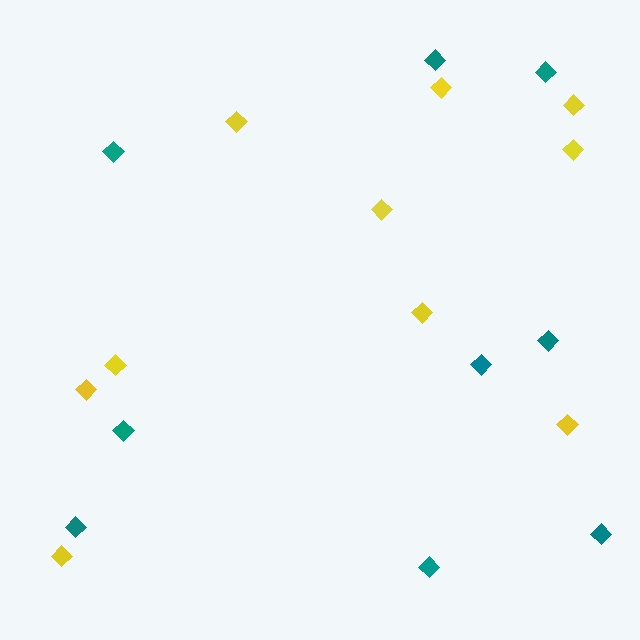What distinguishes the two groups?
There are 2 groups: one group of teal diamonds (9) and one group of yellow diamonds (10).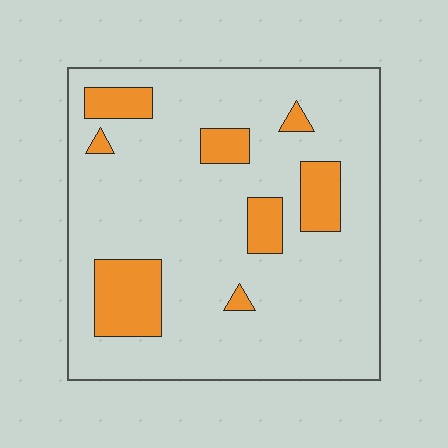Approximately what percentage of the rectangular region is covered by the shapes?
Approximately 15%.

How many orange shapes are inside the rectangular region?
8.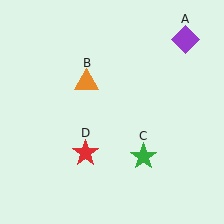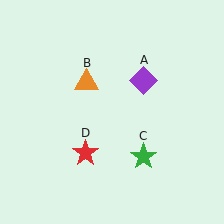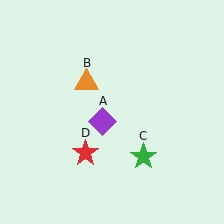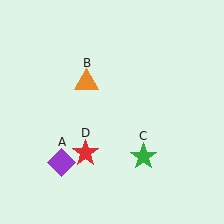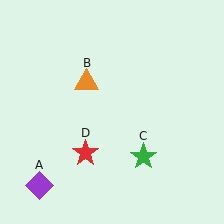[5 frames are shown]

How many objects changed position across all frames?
1 object changed position: purple diamond (object A).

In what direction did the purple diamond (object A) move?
The purple diamond (object A) moved down and to the left.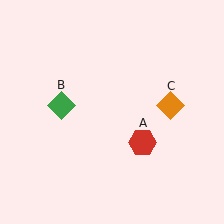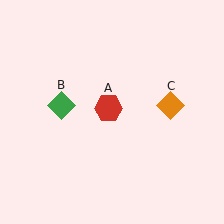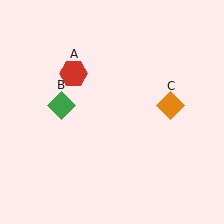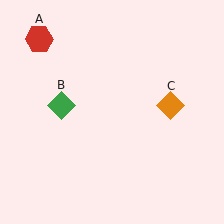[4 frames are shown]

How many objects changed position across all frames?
1 object changed position: red hexagon (object A).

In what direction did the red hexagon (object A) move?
The red hexagon (object A) moved up and to the left.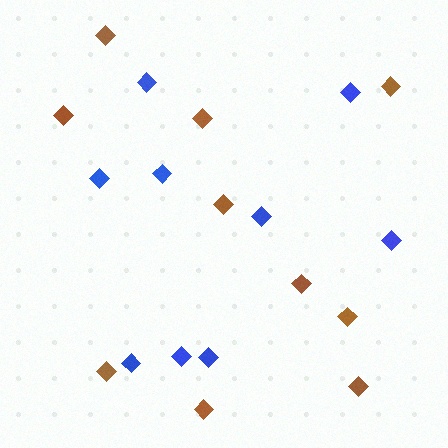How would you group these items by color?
There are 2 groups: one group of brown diamonds (10) and one group of blue diamonds (9).